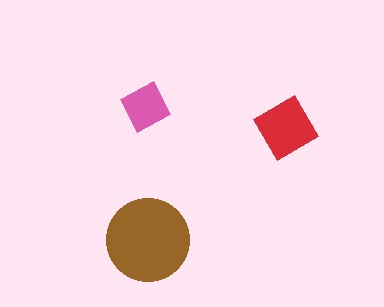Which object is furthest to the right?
The red diamond is rightmost.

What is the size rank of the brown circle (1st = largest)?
1st.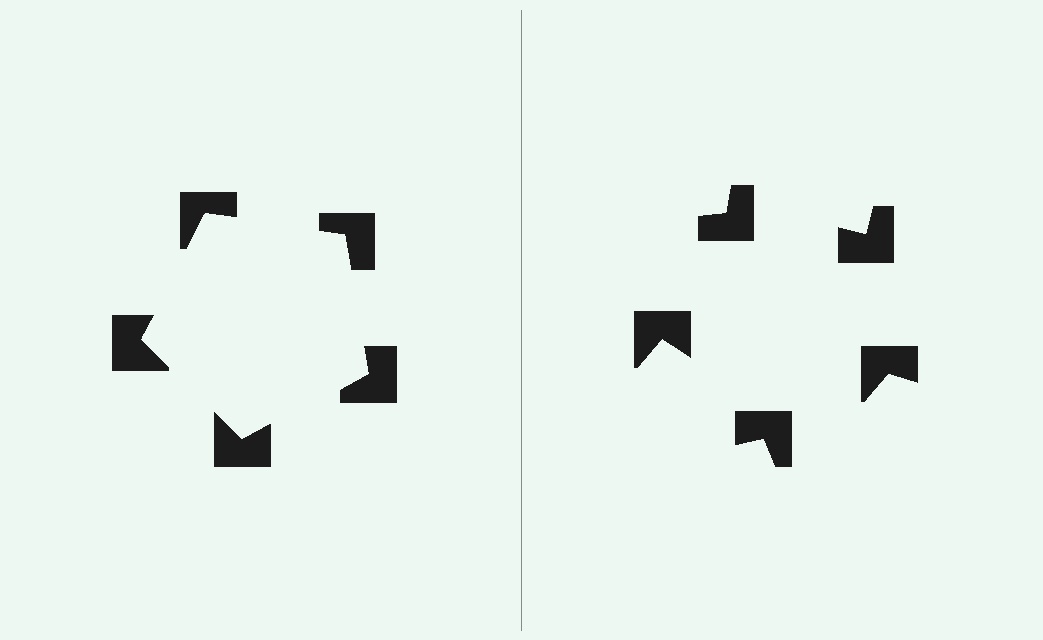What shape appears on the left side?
An illusory pentagon.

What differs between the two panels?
The notched squares are positioned identically on both sides; only the wedge orientations differ. On the left they align to a pentagon; on the right they are misaligned.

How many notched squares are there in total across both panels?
10 — 5 on each side.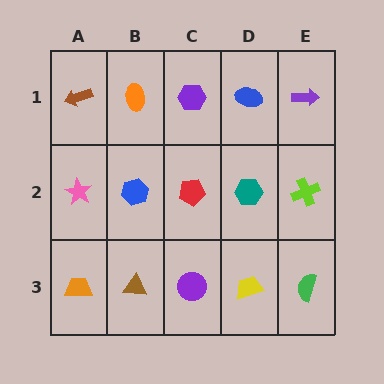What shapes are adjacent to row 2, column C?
A purple hexagon (row 1, column C), a purple circle (row 3, column C), a blue hexagon (row 2, column B), a teal hexagon (row 2, column D).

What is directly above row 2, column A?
A brown arrow.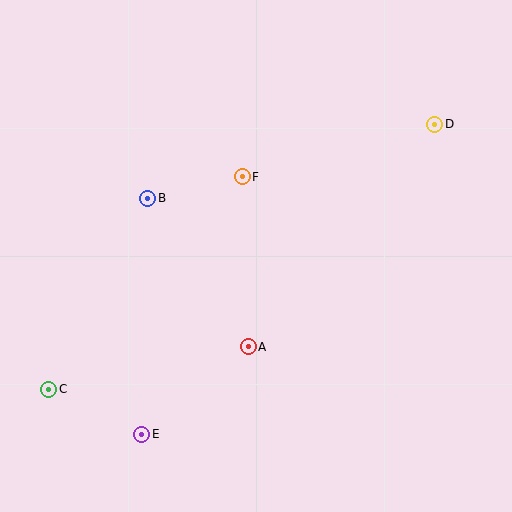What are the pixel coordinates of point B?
Point B is at (147, 198).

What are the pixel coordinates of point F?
Point F is at (242, 177).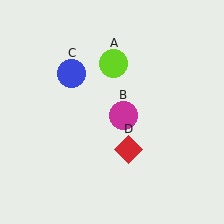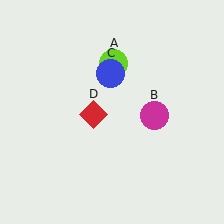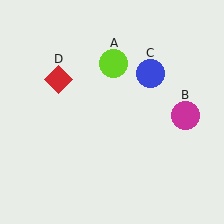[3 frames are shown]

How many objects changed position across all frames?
3 objects changed position: magenta circle (object B), blue circle (object C), red diamond (object D).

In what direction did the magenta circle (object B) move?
The magenta circle (object B) moved right.